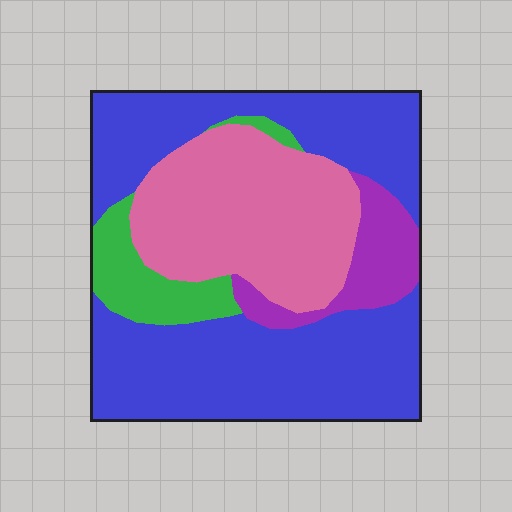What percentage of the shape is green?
Green covers around 10% of the shape.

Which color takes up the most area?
Blue, at roughly 55%.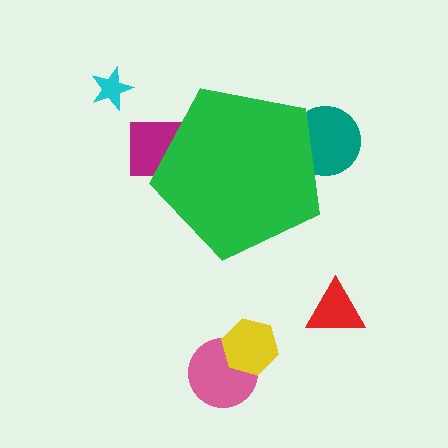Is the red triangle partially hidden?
No, the red triangle is fully visible.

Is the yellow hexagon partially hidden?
No, the yellow hexagon is fully visible.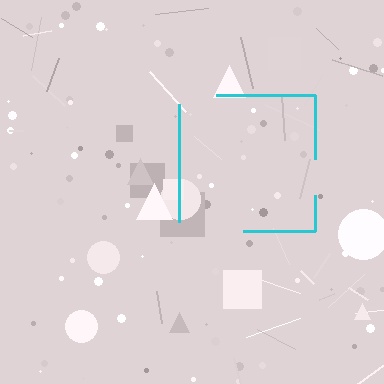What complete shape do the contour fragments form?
The contour fragments form a square.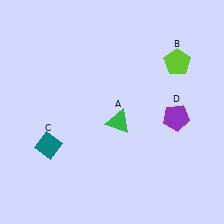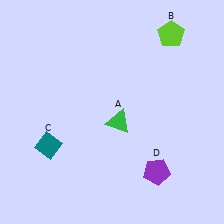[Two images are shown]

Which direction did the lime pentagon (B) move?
The lime pentagon (B) moved up.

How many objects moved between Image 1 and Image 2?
2 objects moved between the two images.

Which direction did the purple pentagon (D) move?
The purple pentagon (D) moved down.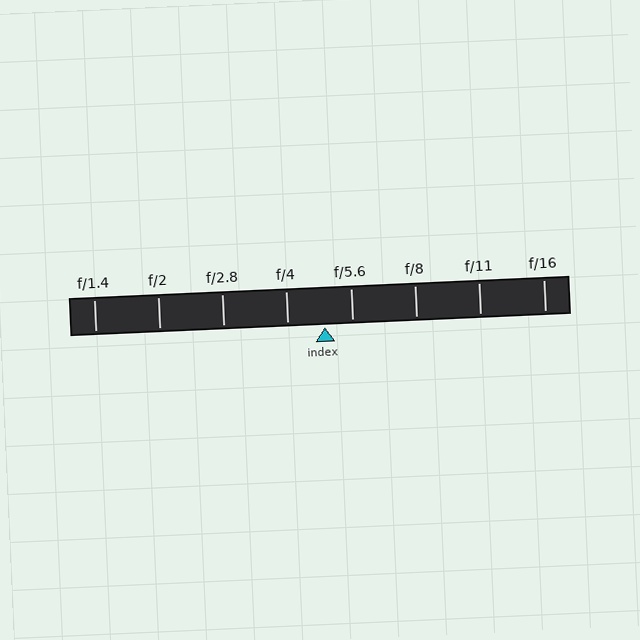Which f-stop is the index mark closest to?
The index mark is closest to f/5.6.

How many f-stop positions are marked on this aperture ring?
There are 8 f-stop positions marked.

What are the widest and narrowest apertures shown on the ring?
The widest aperture shown is f/1.4 and the narrowest is f/16.